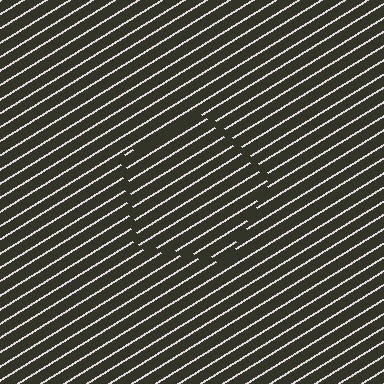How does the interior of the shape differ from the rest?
The interior of the shape contains the same grating, shifted by half a period — the contour is defined by the phase discontinuity where line-ends from the inner and outer gratings abut.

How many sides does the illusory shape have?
5 sides — the line-ends trace a pentagon.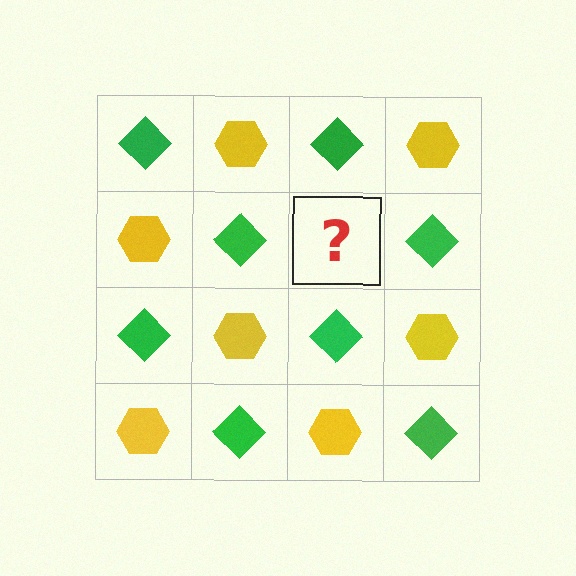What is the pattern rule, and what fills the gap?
The rule is that it alternates green diamond and yellow hexagon in a checkerboard pattern. The gap should be filled with a yellow hexagon.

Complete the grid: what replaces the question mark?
The question mark should be replaced with a yellow hexagon.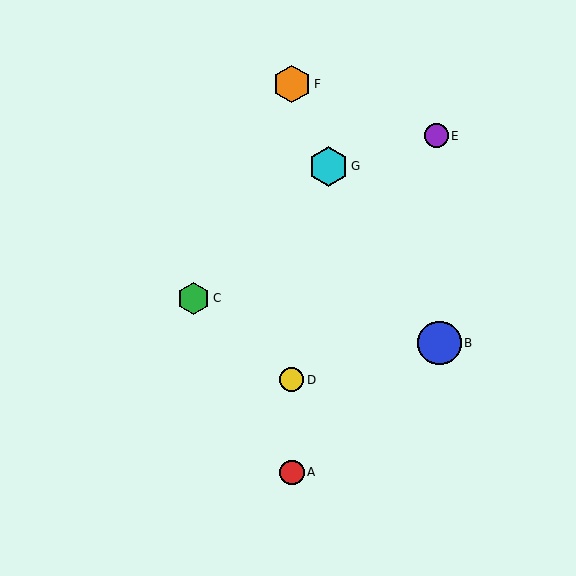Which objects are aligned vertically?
Objects A, D, F are aligned vertically.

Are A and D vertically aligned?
Yes, both are at x≈292.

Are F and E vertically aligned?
No, F is at x≈292 and E is at x≈436.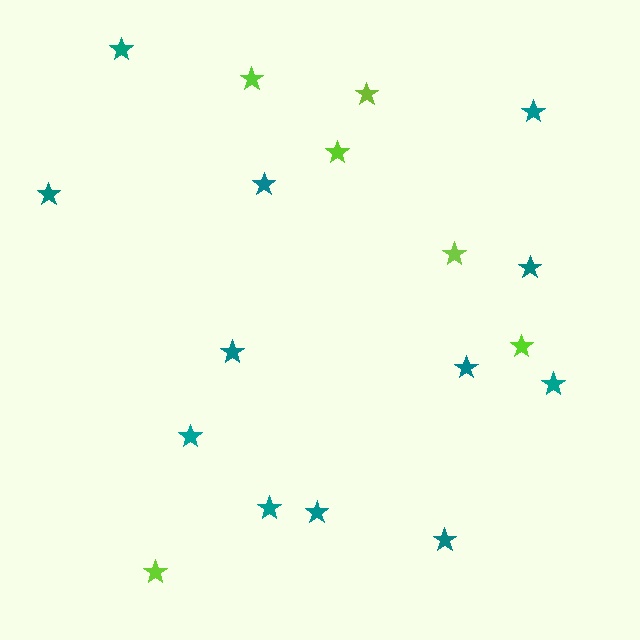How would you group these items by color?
There are 2 groups: one group of teal stars (12) and one group of lime stars (6).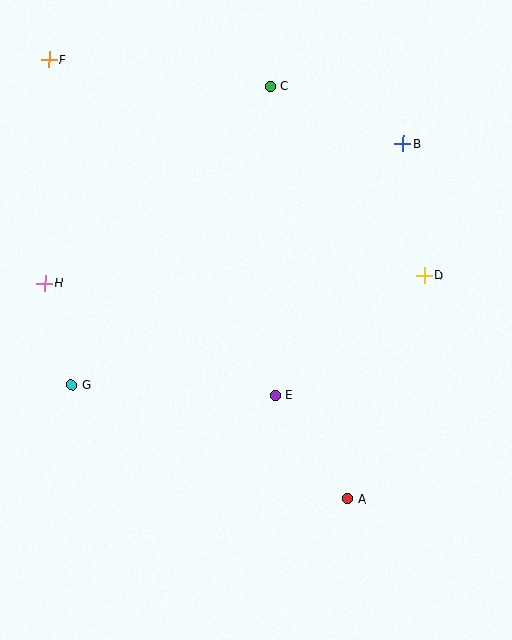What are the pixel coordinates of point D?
Point D is at (424, 275).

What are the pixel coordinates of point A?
Point A is at (347, 499).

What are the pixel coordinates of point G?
Point G is at (72, 385).